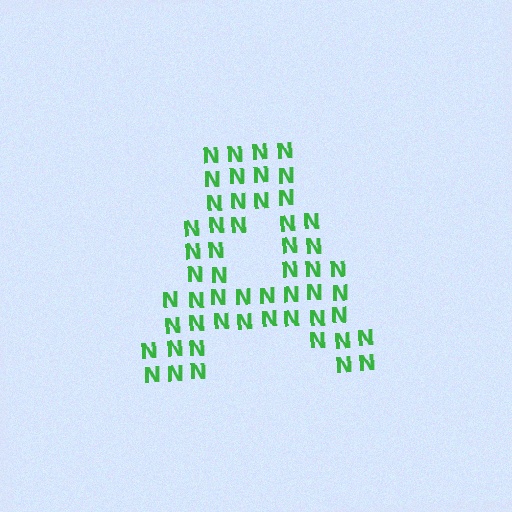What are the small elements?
The small elements are letter N's.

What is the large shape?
The large shape is the letter A.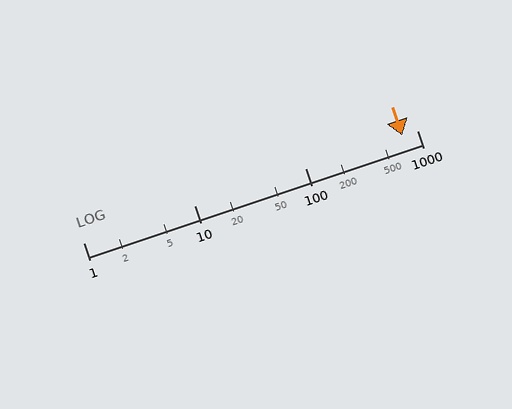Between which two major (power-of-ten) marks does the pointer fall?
The pointer is between 100 and 1000.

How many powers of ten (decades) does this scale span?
The scale spans 3 decades, from 1 to 1000.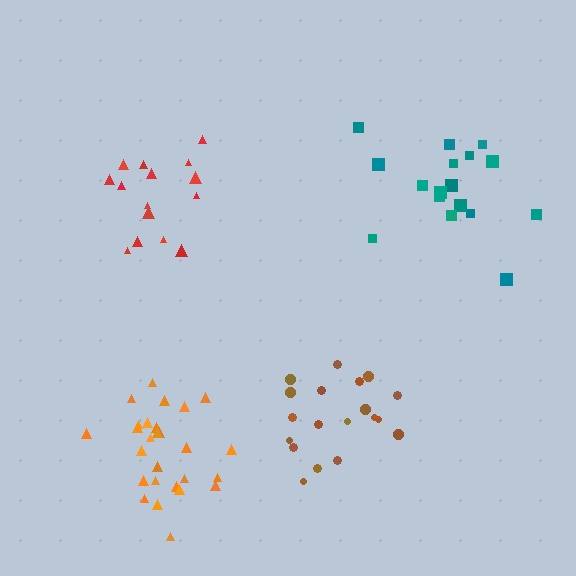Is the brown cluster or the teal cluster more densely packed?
Brown.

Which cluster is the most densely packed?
Orange.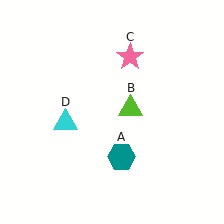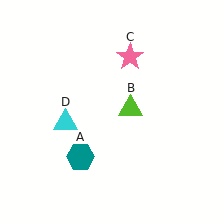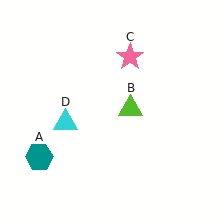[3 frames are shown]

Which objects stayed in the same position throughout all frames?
Lime triangle (object B) and pink star (object C) and cyan triangle (object D) remained stationary.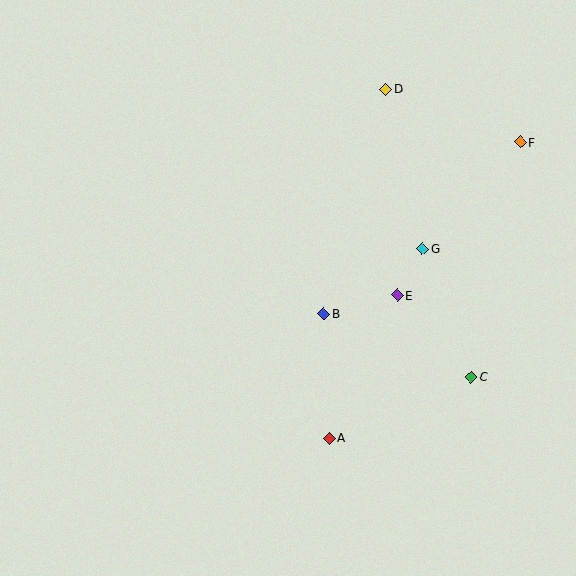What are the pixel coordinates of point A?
Point A is at (329, 438).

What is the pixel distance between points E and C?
The distance between E and C is 110 pixels.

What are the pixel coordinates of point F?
Point F is at (520, 142).